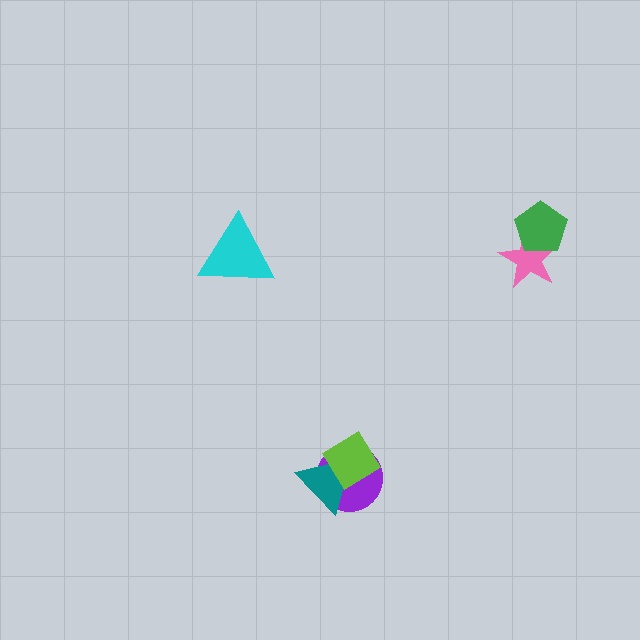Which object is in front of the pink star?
The green pentagon is in front of the pink star.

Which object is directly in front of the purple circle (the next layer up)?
The teal triangle is directly in front of the purple circle.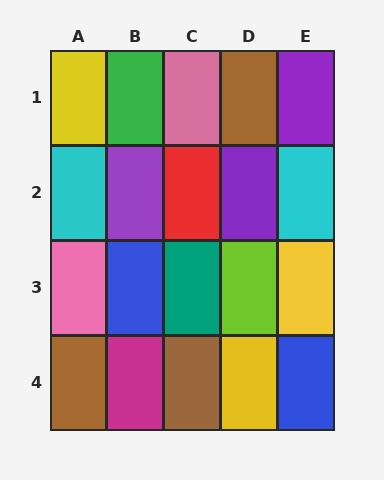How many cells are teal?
1 cell is teal.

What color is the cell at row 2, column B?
Purple.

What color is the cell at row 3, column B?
Blue.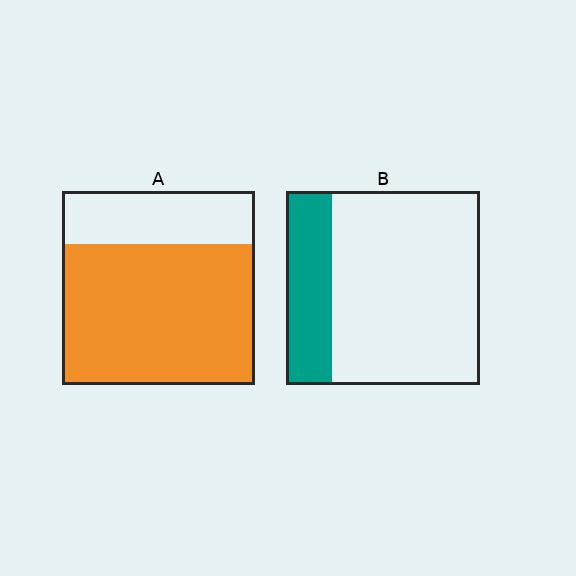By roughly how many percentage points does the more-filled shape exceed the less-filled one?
By roughly 50 percentage points (A over B).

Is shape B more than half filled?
No.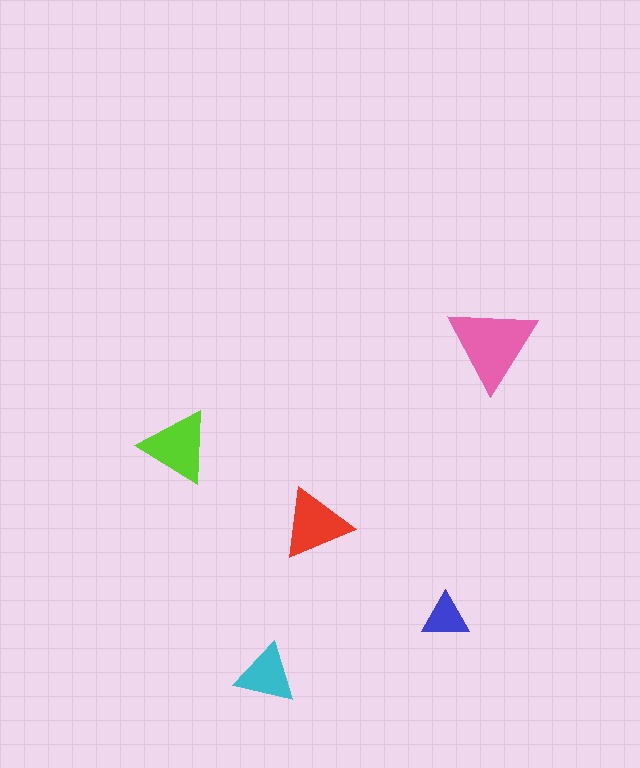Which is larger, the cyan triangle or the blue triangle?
The cyan one.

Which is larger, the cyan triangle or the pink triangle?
The pink one.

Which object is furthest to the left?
The lime triangle is leftmost.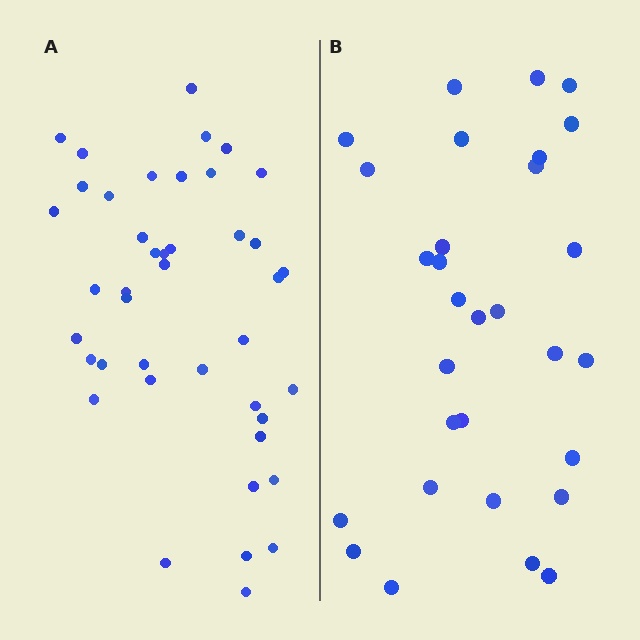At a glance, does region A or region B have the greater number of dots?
Region A (the left region) has more dots.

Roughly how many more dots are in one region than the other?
Region A has roughly 12 or so more dots than region B.